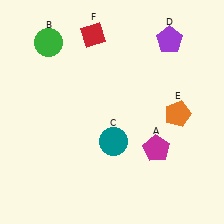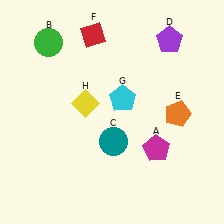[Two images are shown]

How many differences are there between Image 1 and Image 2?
There are 2 differences between the two images.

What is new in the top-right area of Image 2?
A cyan pentagon (G) was added in the top-right area of Image 2.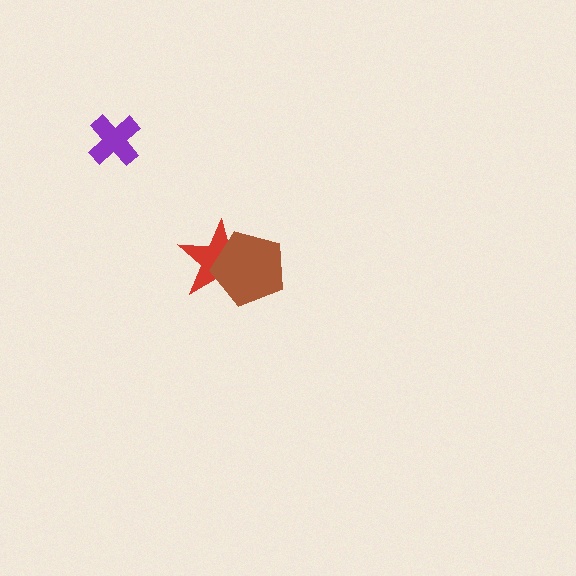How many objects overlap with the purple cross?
0 objects overlap with the purple cross.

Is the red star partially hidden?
Yes, it is partially covered by another shape.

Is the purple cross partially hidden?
No, no other shape covers it.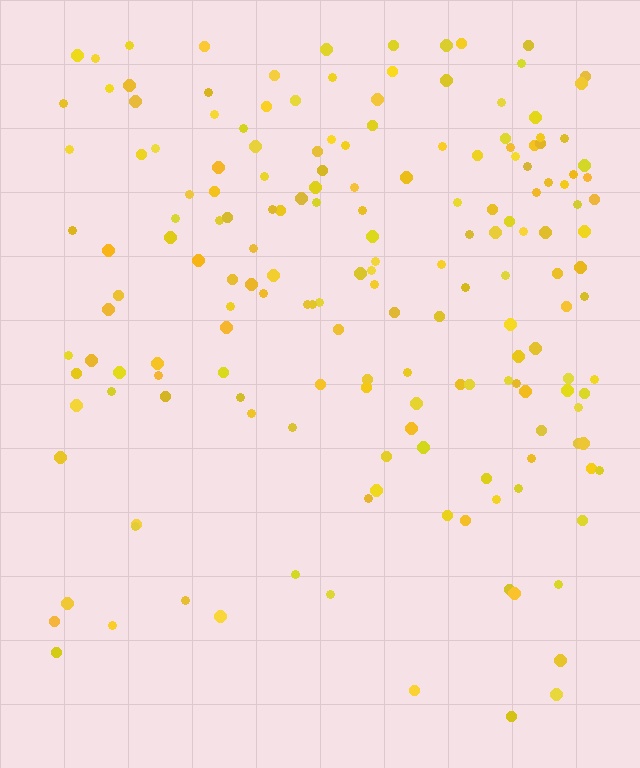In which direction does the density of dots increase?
From bottom to top, with the top side densest.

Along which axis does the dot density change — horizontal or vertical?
Vertical.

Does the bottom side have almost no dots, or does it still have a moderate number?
Still a moderate number, just noticeably fewer than the top.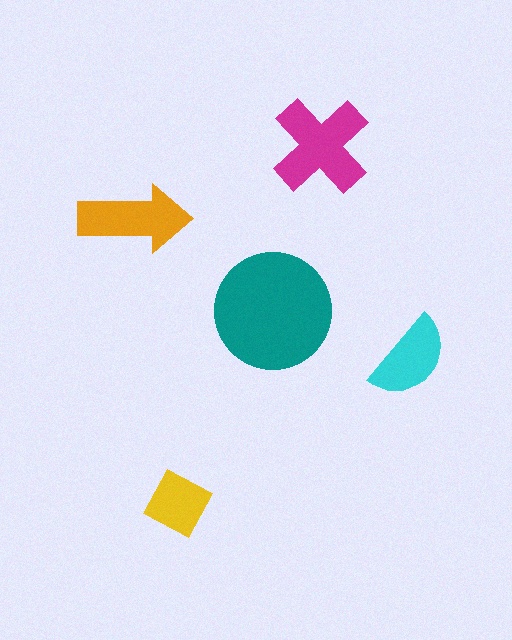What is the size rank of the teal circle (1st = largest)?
1st.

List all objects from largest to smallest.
The teal circle, the magenta cross, the orange arrow, the cyan semicircle, the yellow diamond.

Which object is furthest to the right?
The cyan semicircle is rightmost.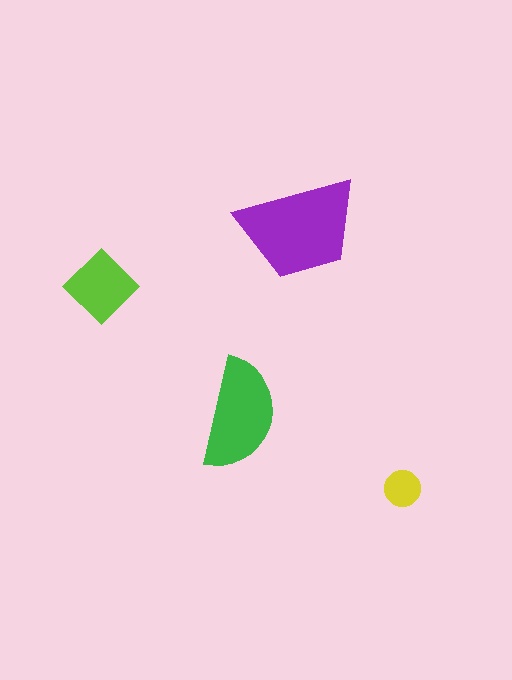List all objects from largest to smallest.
The purple trapezoid, the green semicircle, the lime diamond, the yellow circle.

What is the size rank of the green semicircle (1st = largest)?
2nd.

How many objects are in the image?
There are 4 objects in the image.